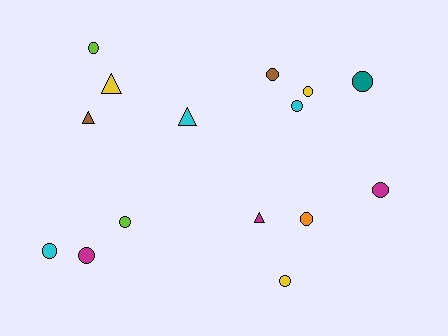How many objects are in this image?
There are 15 objects.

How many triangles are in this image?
There are 4 triangles.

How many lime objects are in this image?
There are 2 lime objects.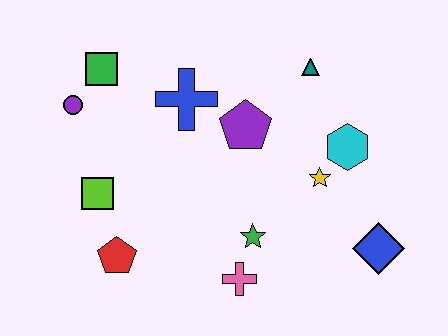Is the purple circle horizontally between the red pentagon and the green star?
No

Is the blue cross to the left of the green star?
Yes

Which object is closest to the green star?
The pink cross is closest to the green star.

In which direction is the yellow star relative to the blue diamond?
The yellow star is above the blue diamond.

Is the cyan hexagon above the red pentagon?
Yes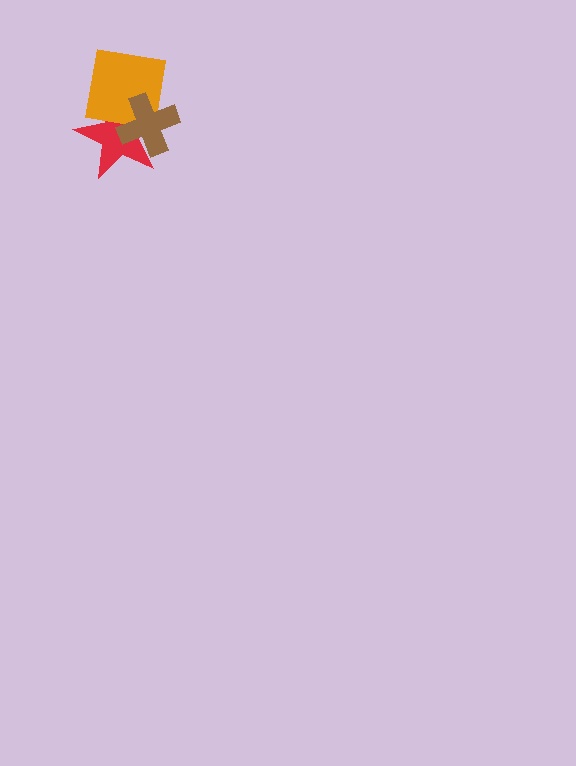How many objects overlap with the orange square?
2 objects overlap with the orange square.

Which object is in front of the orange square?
The brown cross is in front of the orange square.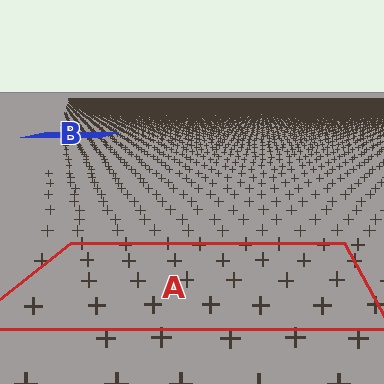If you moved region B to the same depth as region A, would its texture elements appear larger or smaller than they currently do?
They would appear larger. At a closer depth, the same texture elements are projected at a bigger on-screen size.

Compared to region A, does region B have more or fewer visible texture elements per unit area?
Region B has more texture elements per unit area — they are packed more densely because it is farther away.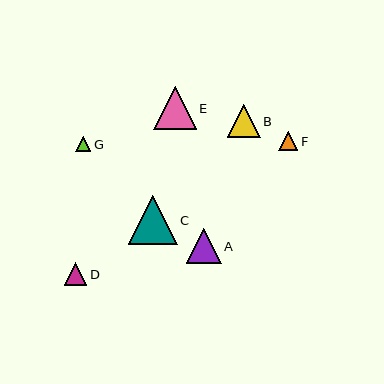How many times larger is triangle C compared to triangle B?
Triangle C is approximately 1.5 times the size of triangle B.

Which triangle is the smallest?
Triangle G is the smallest with a size of approximately 15 pixels.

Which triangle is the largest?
Triangle C is the largest with a size of approximately 49 pixels.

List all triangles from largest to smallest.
From largest to smallest: C, E, A, B, D, F, G.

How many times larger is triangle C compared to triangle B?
Triangle C is approximately 1.5 times the size of triangle B.